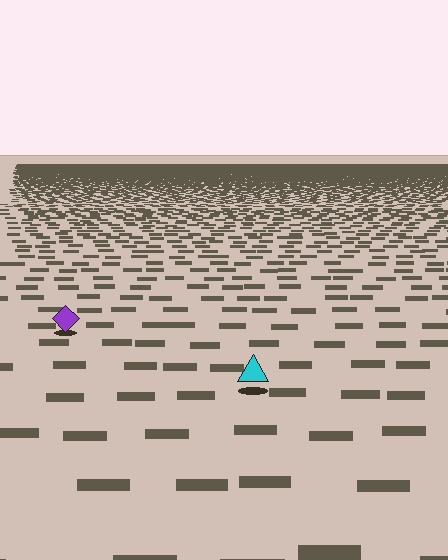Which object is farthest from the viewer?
The purple diamond is farthest from the viewer. It appears smaller and the ground texture around it is denser.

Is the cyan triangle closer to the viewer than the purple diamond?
Yes. The cyan triangle is closer — you can tell from the texture gradient: the ground texture is coarser near it.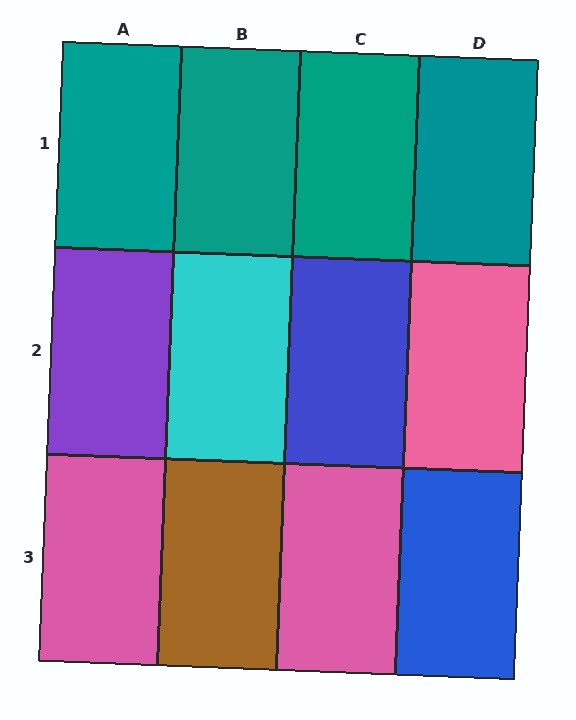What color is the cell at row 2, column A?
Purple.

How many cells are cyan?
1 cell is cyan.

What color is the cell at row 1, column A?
Teal.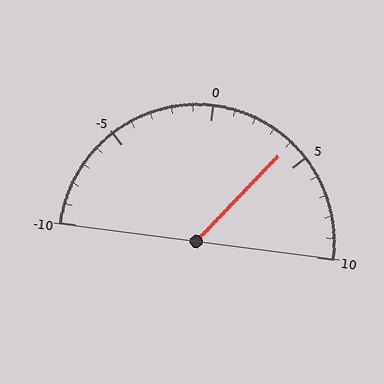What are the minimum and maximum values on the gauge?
The gauge ranges from -10 to 10.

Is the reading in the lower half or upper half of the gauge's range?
The reading is in the upper half of the range (-10 to 10).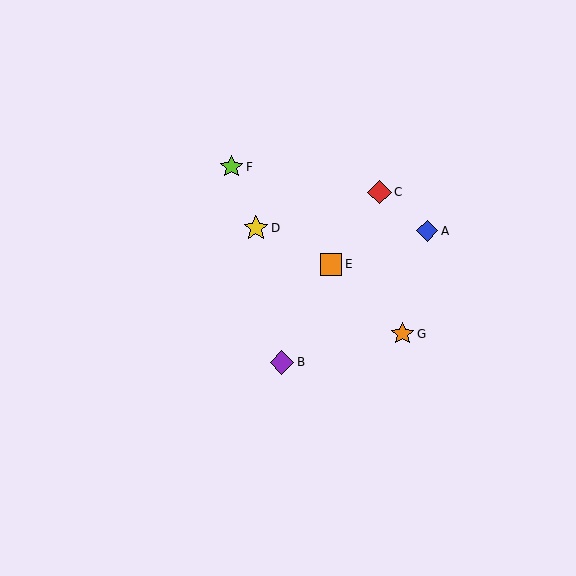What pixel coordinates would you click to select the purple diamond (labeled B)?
Click at (282, 362) to select the purple diamond B.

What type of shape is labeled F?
Shape F is a lime star.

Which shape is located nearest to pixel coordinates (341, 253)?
The orange square (labeled E) at (331, 264) is nearest to that location.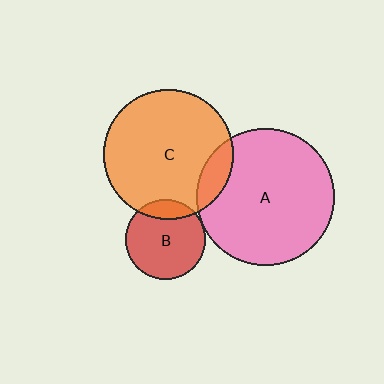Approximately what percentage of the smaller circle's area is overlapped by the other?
Approximately 5%.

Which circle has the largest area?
Circle A (pink).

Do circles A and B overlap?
Yes.